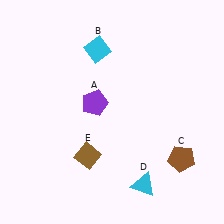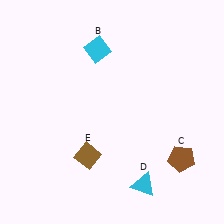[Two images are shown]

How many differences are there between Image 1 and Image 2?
There is 1 difference between the two images.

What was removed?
The purple pentagon (A) was removed in Image 2.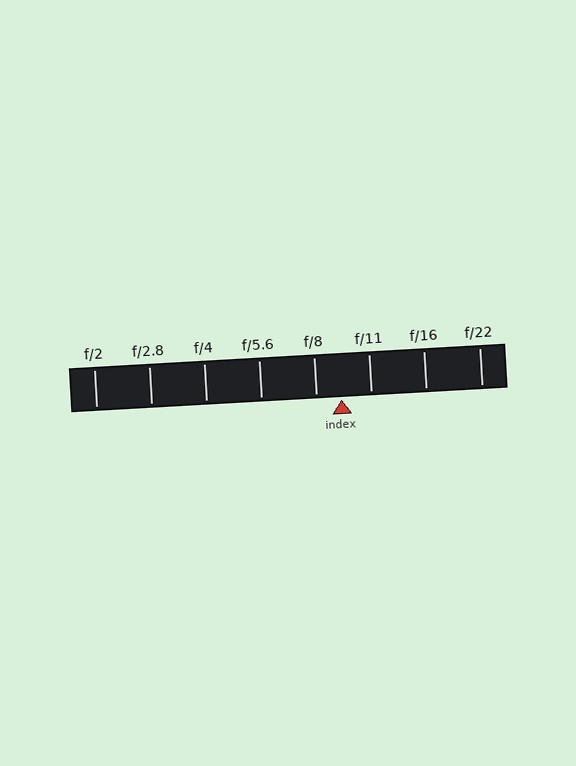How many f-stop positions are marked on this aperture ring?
There are 8 f-stop positions marked.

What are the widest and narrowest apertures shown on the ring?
The widest aperture shown is f/2 and the narrowest is f/22.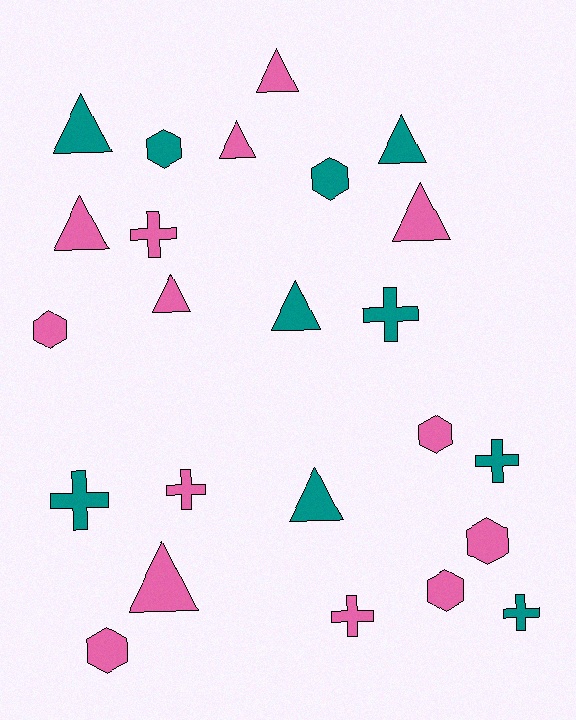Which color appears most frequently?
Pink, with 14 objects.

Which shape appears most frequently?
Triangle, with 10 objects.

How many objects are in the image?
There are 24 objects.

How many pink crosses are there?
There are 3 pink crosses.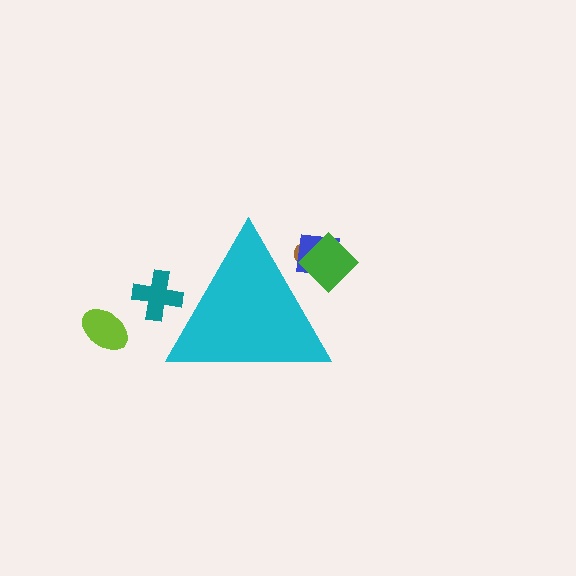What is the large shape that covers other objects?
A cyan triangle.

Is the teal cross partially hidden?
Yes, the teal cross is partially hidden behind the cyan triangle.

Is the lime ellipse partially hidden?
No, the lime ellipse is fully visible.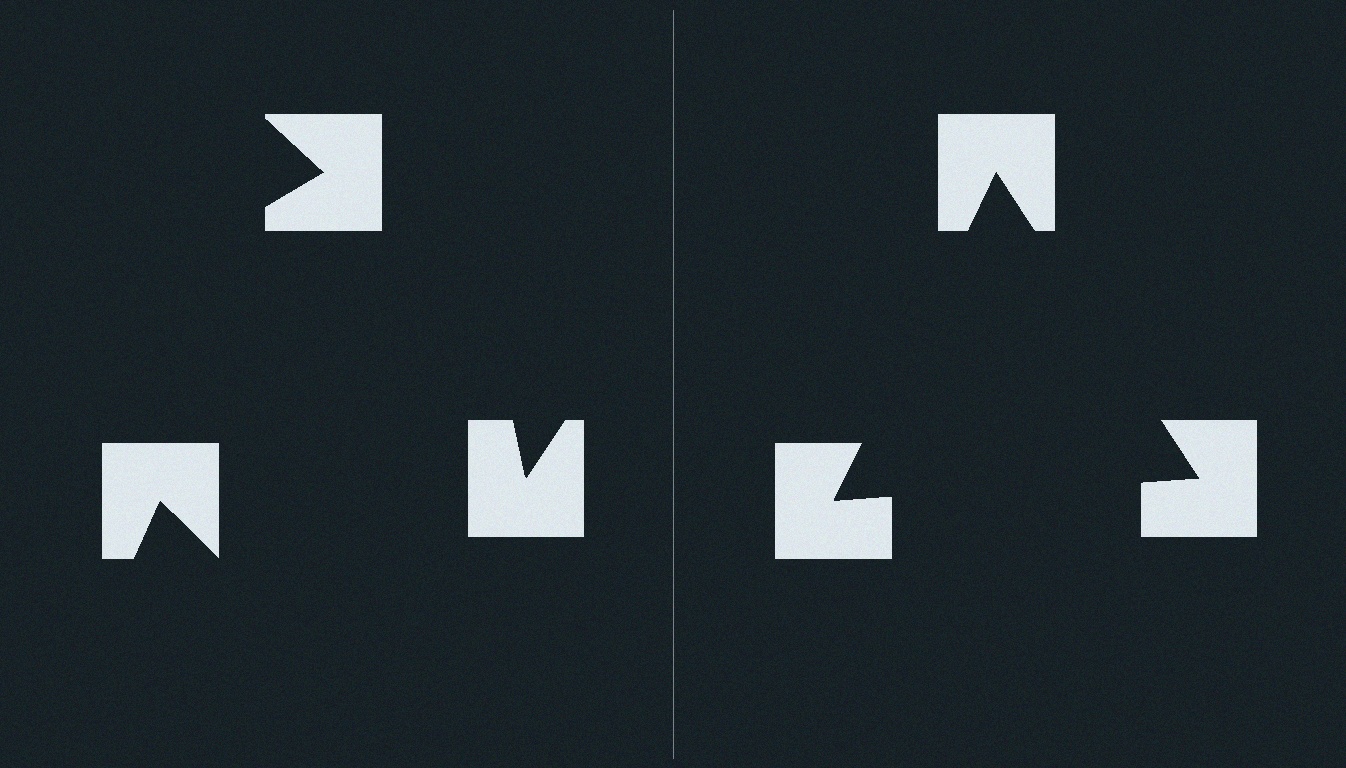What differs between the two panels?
The notched squares are positioned identically on both sides; only the wedge orientations differ. On the right they align to a triangle; on the left they are misaligned.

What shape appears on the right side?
An illusory triangle.